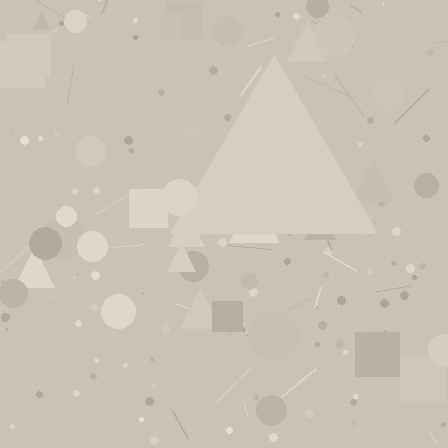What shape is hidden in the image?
A triangle is hidden in the image.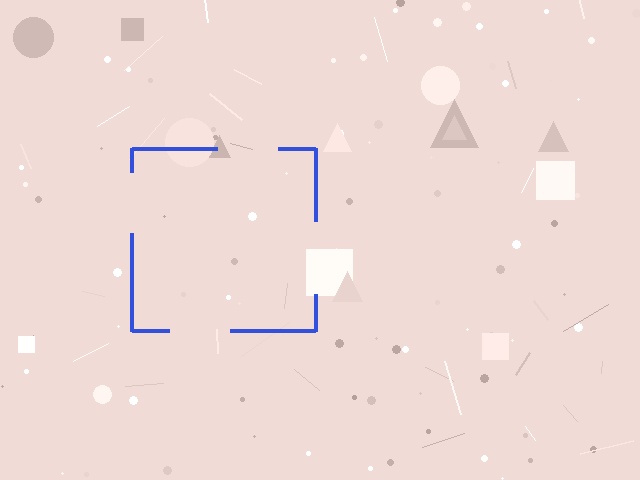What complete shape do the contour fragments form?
The contour fragments form a square.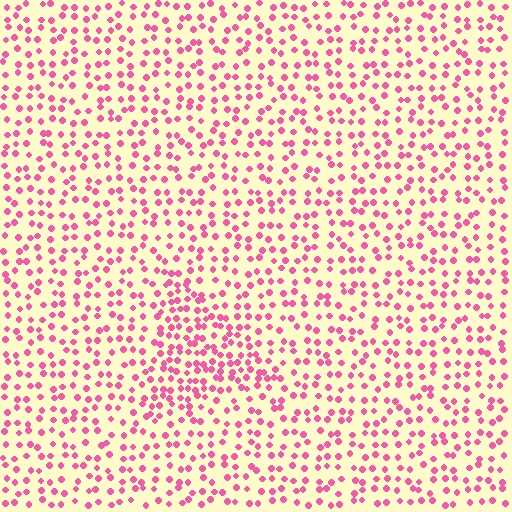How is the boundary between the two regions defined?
The boundary is defined by a change in element density (approximately 1.8x ratio). All elements are the same color, size, and shape.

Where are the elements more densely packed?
The elements are more densely packed inside the triangle boundary.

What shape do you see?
I see a triangle.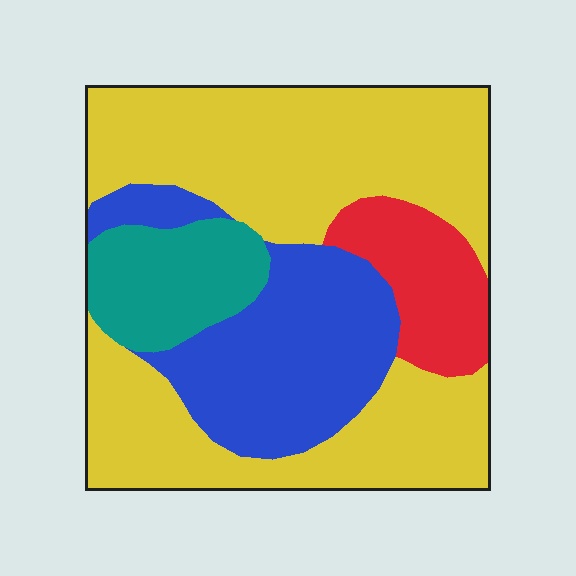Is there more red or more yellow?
Yellow.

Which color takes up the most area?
Yellow, at roughly 55%.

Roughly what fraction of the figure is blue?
Blue takes up about one quarter (1/4) of the figure.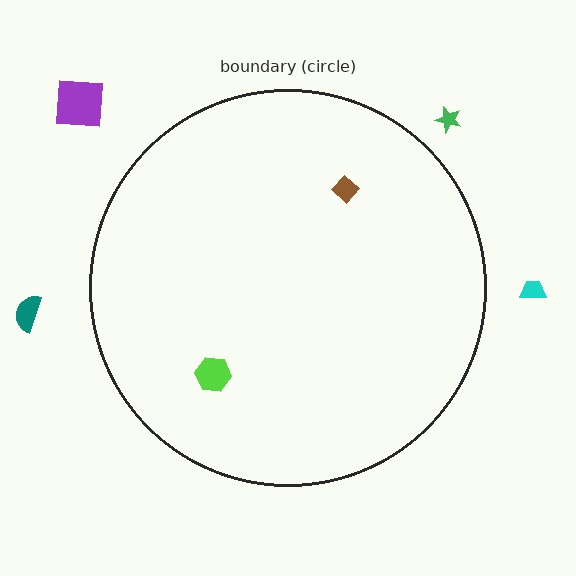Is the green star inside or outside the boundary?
Outside.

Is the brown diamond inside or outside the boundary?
Inside.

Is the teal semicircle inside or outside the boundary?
Outside.